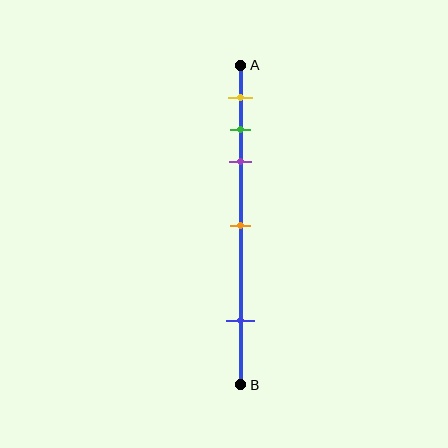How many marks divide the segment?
There are 5 marks dividing the segment.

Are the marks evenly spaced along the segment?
No, the marks are not evenly spaced.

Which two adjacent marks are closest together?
The green and purple marks are the closest adjacent pair.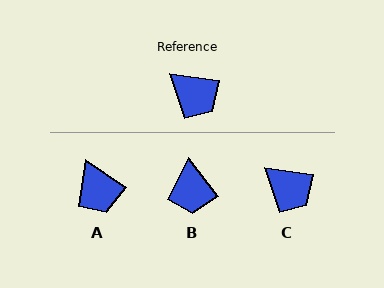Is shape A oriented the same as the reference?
No, it is off by about 26 degrees.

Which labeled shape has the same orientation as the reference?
C.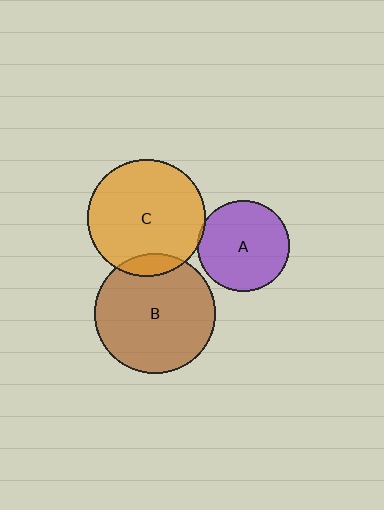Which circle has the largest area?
Circle B (brown).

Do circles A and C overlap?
Yes.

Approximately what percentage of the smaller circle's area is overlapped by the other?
Approximately 5%.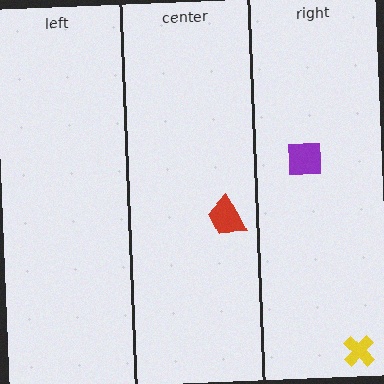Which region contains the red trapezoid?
The center region.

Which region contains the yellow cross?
The right region.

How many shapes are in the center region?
1.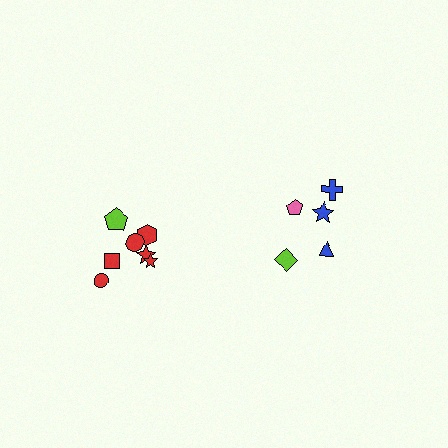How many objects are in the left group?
There are 7 objects.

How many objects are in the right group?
There are 5 objects.